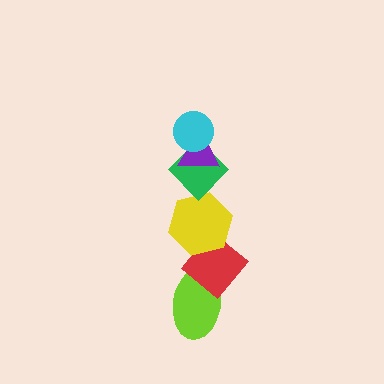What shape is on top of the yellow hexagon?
The green diamond is on top of the yellow hexagon.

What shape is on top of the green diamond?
The purple triangle is on top of the green diamond.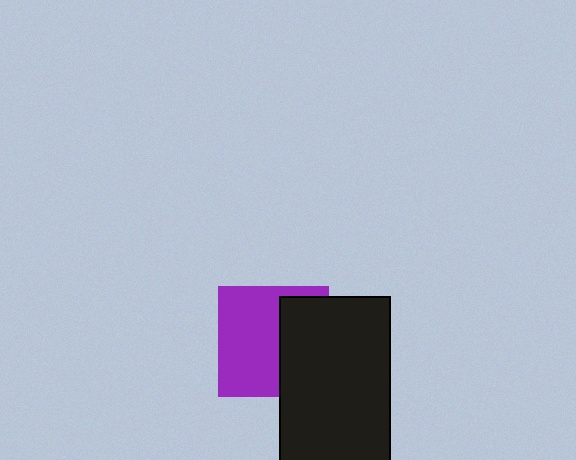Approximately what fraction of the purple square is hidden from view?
Roughly 41% of the purple square is hidden behind the black rectangle.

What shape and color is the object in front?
The object in front is a black rectangle.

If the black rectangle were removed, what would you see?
You would see the complete purple square.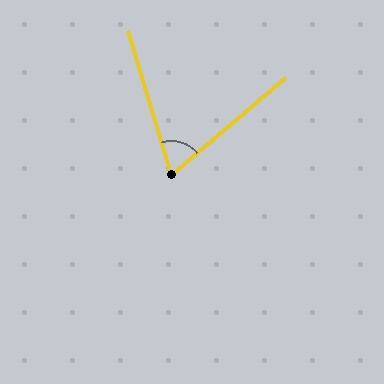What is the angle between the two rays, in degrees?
Approximately 66 degrees.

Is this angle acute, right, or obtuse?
It is acute.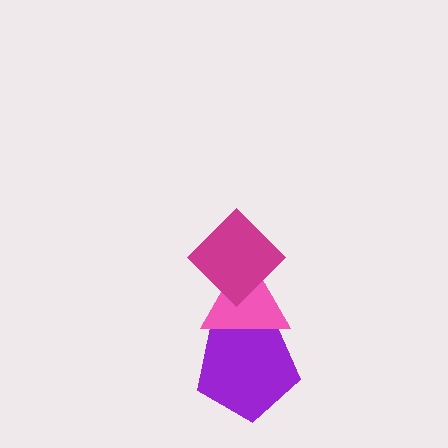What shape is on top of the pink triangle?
The magenta diamond is on top of the pink triangle.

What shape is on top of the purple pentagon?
The pink triangle is on top of the purple pentagon.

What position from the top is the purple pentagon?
The purple pentagon is 3rd from the top.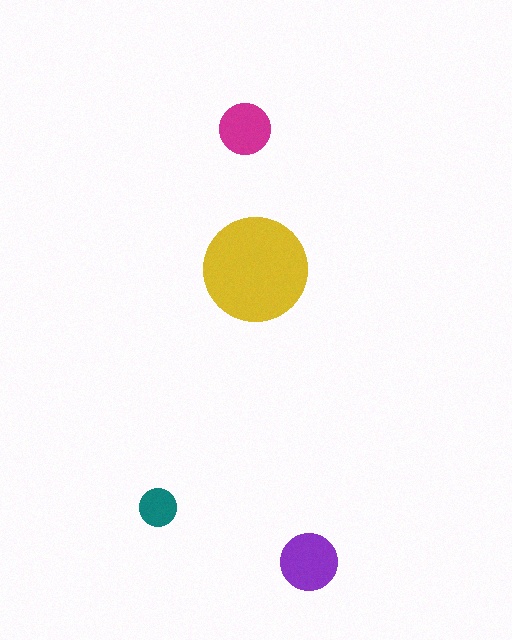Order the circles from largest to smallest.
the yellow one, the purple one, the magenta one, the teal one.